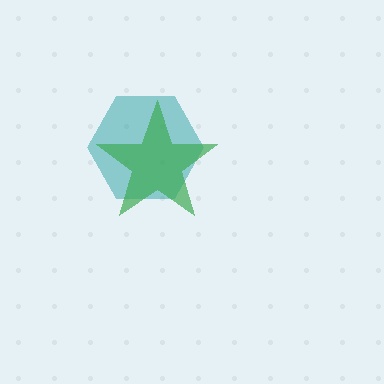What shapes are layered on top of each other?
The layered shapes are: a teal hexagon, a green star.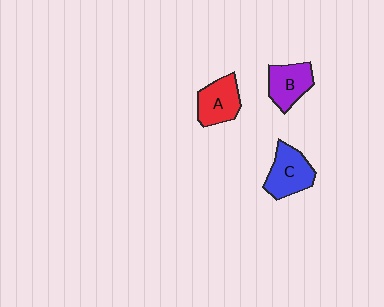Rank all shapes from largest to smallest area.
From largest to smallest: C (blue), A (red), B (purple).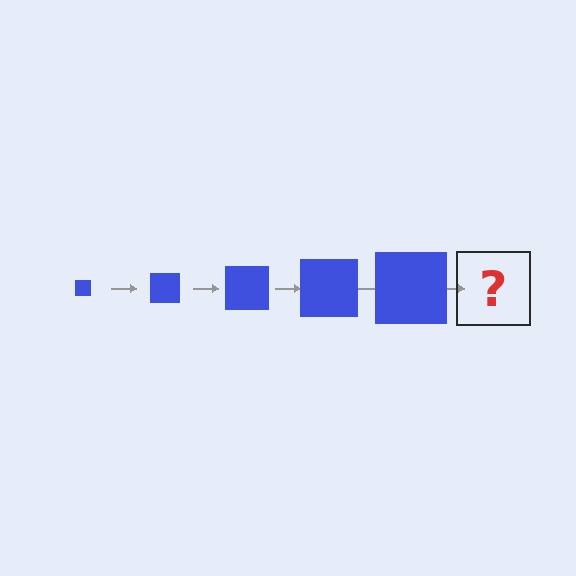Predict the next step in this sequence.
The next step is a blue square, larger than the previous one.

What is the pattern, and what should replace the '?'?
The pattern is that the square gets progressively larger each step. The '?' should be a blue square, larger than the previous one.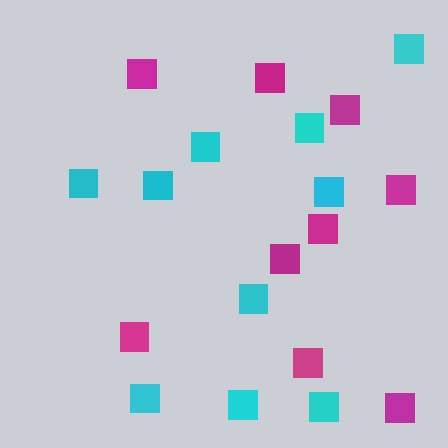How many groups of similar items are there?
There are 2 groups: one group of magenta squares (9) and one group of cyan squares (10).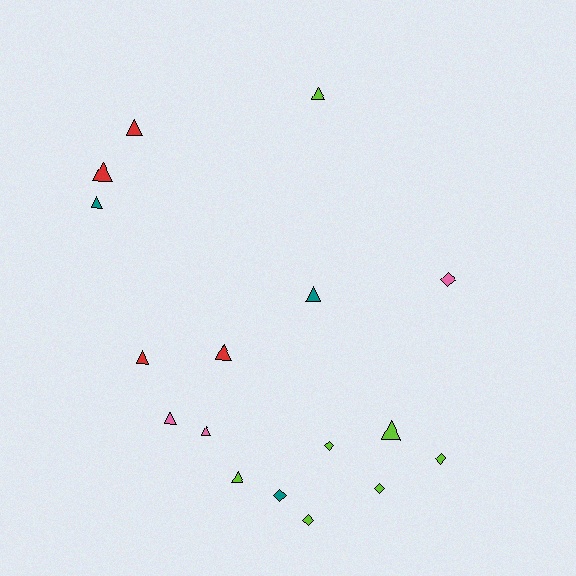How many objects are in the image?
There are 17 objects.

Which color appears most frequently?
Lime, with 7 objects.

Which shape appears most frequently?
Triangle, with 11 objects.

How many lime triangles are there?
There are 3 lime triangles.